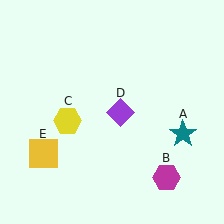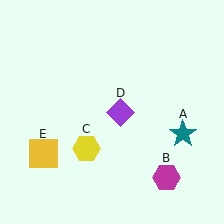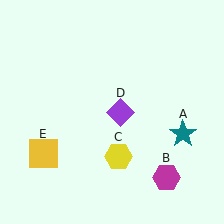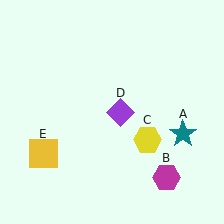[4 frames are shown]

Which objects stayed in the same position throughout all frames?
Teal star (object A) and magenta hexagon (object B) and purple diamond (object D) and yellow square (object E) remained stationary.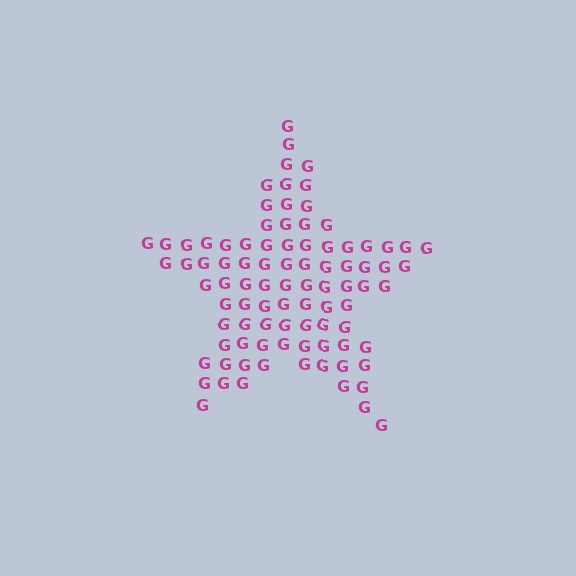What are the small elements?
The small elements are letter G's.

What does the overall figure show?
The overall figure shows a star.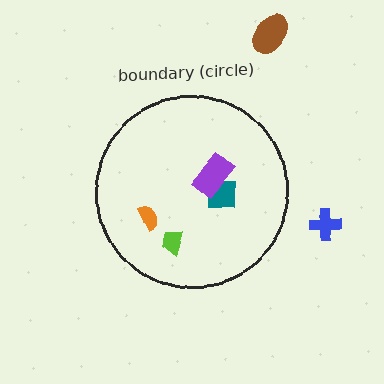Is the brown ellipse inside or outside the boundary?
Outside.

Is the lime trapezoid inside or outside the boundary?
Inside.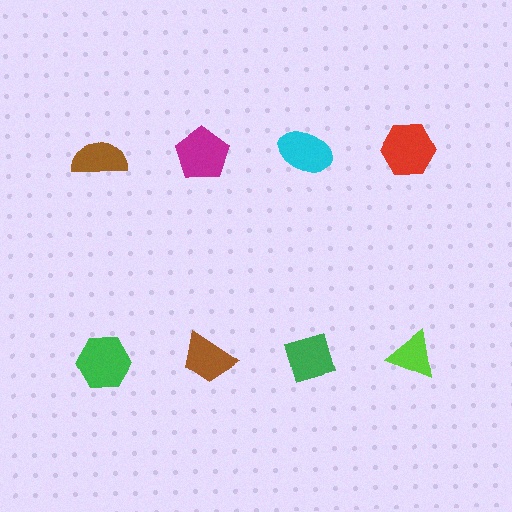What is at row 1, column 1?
A brown semicircle.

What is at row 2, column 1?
A green hexagon.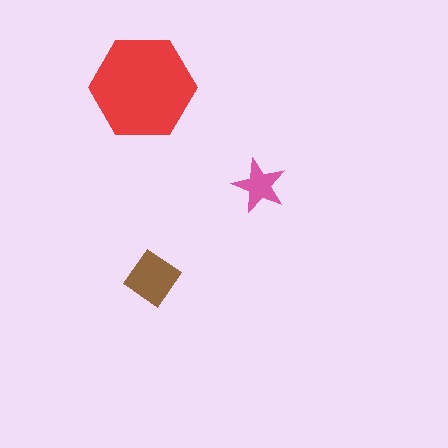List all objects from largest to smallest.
The red hexagon, the brown diamond, the pink star.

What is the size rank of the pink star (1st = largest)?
3rd.